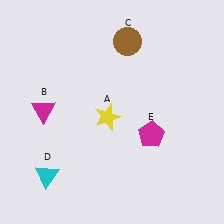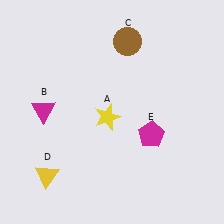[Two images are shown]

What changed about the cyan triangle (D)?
In Image 1, D is cyan. In Image 2, it changed to yellow.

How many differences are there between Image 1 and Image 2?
There is 1 difference between the two images.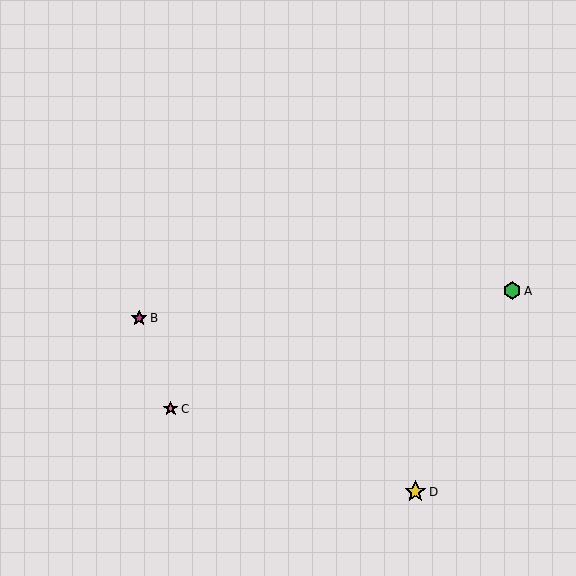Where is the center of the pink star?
The center of the pink star is at (171, 409).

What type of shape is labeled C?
Shape C is a pink star.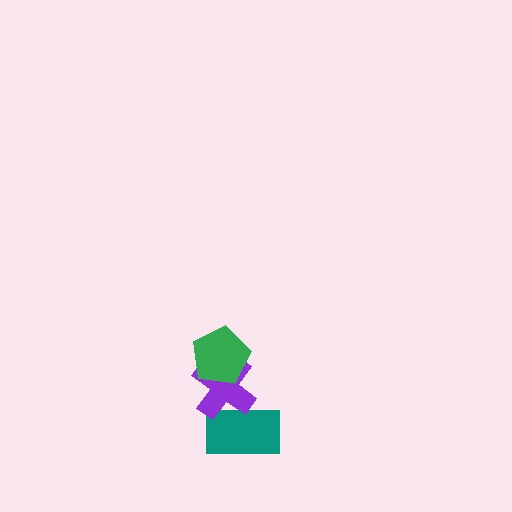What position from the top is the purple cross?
The purple cross is 2nd from the top.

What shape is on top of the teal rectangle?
The purple cross is on top of the teal rectangle.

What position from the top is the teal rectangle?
The teal rectangle is 3rd from the top.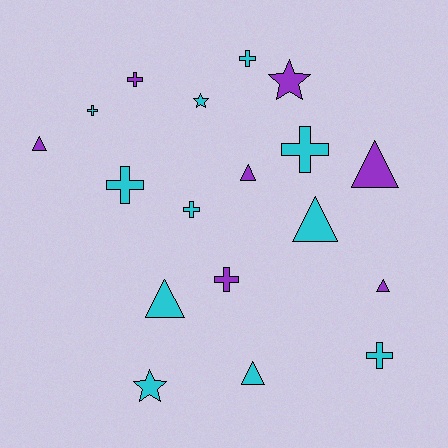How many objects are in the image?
There are 18 objects.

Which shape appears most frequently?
Cross, with 8 objects.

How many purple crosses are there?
There are 2 purple crosses.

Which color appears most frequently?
Cyan, with 11 objects.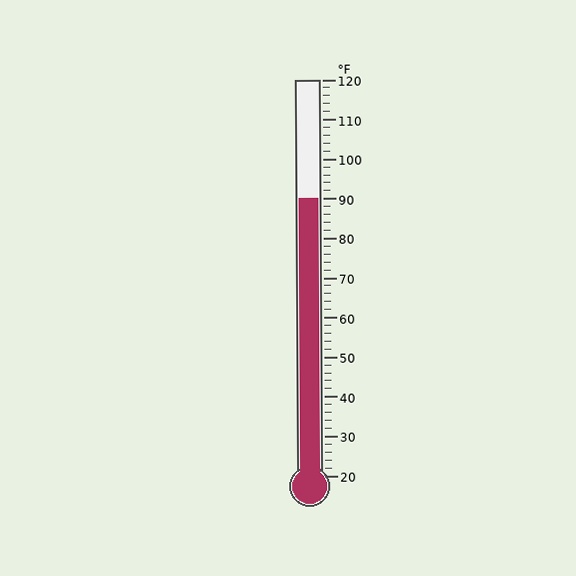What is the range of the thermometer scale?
The thermometer scale ranges from 20°F to 120°F.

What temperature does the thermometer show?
The thermometer shows approximately 90°F.